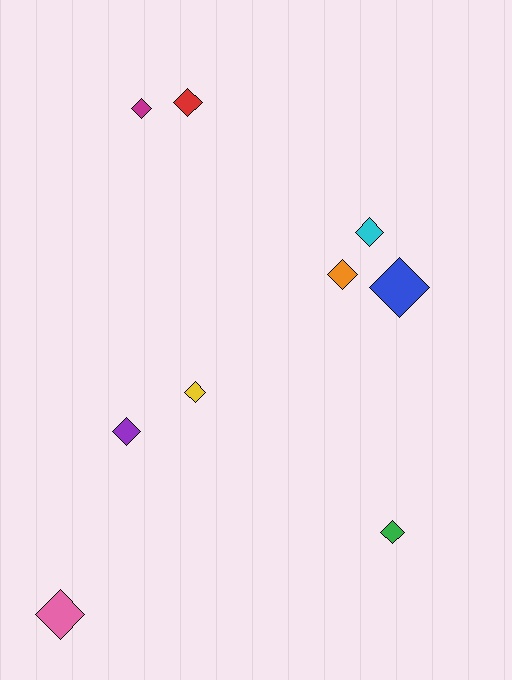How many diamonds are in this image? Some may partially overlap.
There are 9 diamonds.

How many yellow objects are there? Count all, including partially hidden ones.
There is 1 yellow object.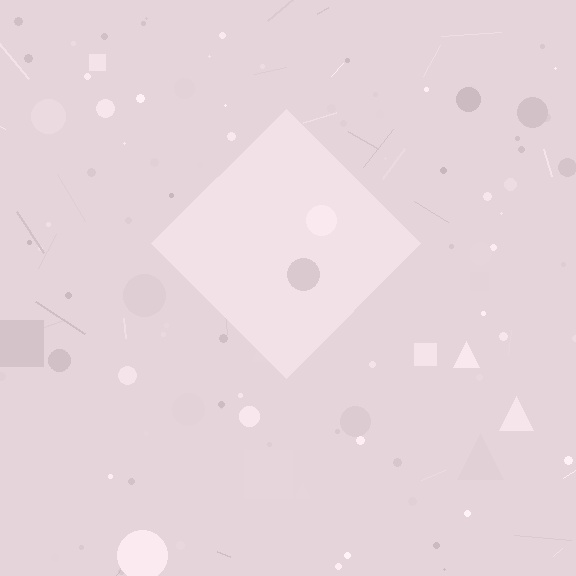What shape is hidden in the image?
A diamond is hidden in the image.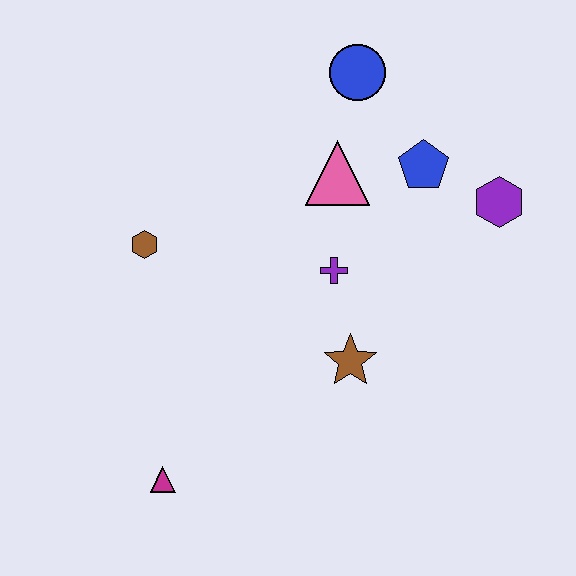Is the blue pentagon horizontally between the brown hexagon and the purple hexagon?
Yes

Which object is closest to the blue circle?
The pink triangle is closest to the blue circle.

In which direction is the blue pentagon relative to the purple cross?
The blue pentagon is above the purple cross.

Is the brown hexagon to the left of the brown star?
Yes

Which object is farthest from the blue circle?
The magenta triangle is farthest from the blue circle.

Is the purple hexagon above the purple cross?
Yes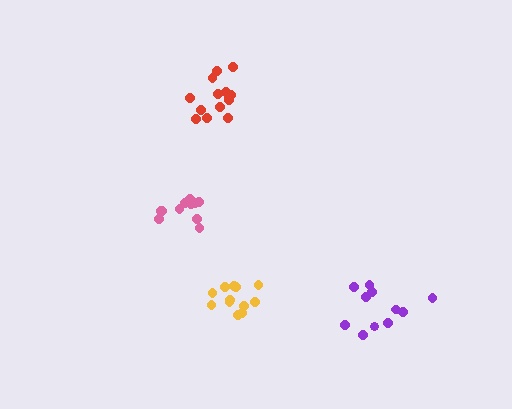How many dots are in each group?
Group 1: 11 dots, Group 2: 12 dots, Group 3: 14 dots, Group 4: 11 dots (48 total).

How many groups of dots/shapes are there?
There are 4 groups.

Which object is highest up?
The red cluster is topmost.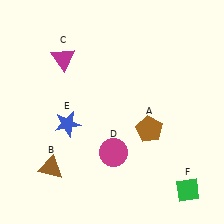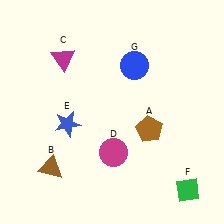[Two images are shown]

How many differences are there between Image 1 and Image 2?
There is 1 difference between the two images.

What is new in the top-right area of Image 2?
A blue circle (G) was added in the top-right area of Image 2.